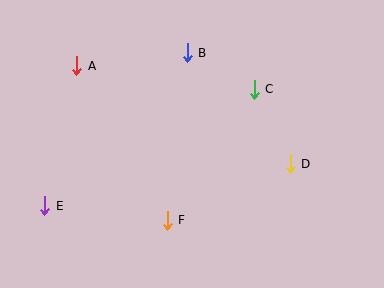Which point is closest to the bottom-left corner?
Point E is closest to the bottom-left corner.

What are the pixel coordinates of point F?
Point F is at (167, 220).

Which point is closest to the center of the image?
Point F at (167, 220) is closest to the center.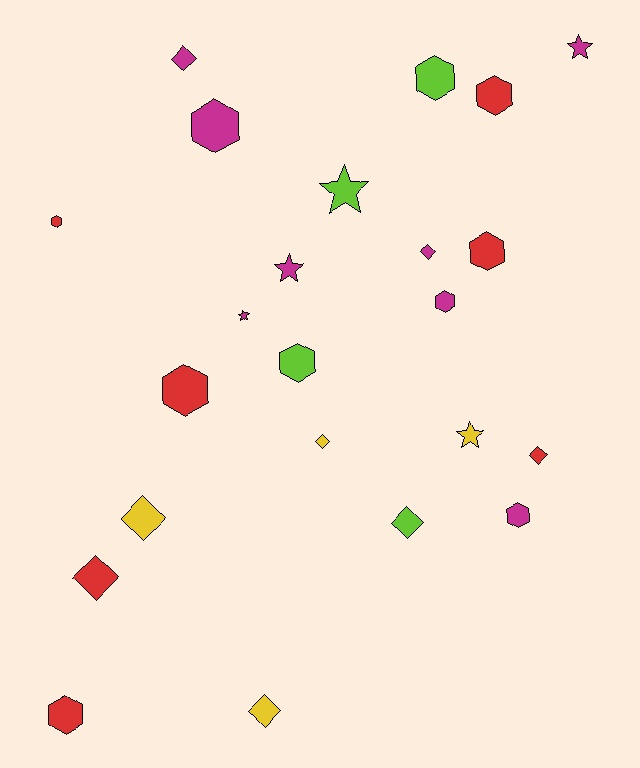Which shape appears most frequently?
Hexagon, with 10 objects.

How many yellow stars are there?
There is 1 yellow star.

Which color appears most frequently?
Magenta, with 8 objects.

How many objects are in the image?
There are 23 objects.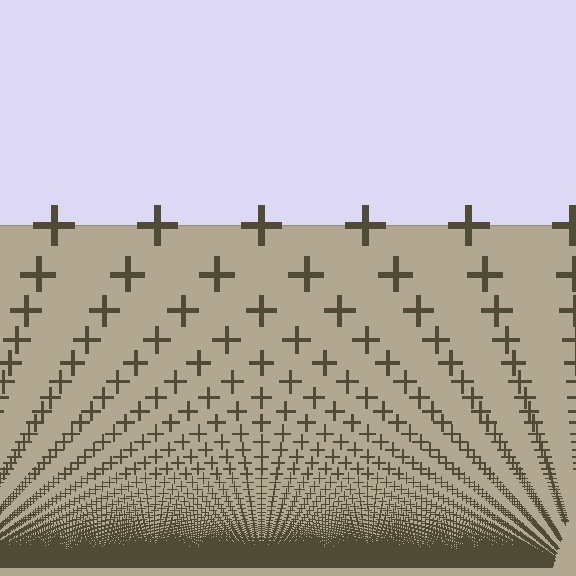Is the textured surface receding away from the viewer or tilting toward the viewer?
The surface appears to tilt toward the viewer. Texture elements get larger and sparser toward the top.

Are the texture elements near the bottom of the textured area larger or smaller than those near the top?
Smaller. The gradient is inverted — elements near the bottom are smaller and denser.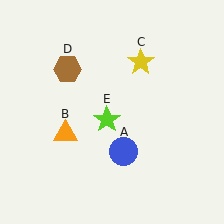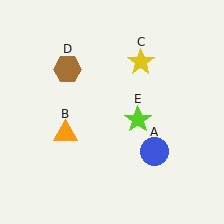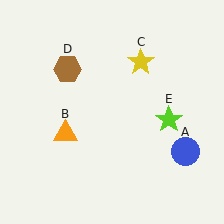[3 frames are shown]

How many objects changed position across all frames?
2 objects changed position: blue circle (object A), lime star (object E).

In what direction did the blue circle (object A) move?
The blue circle (object A) moved right.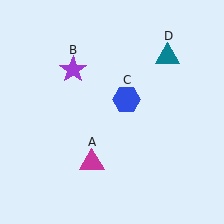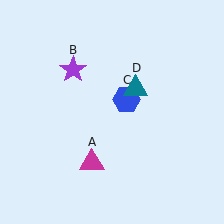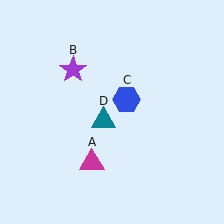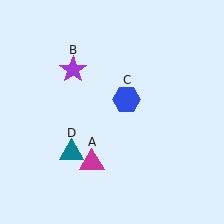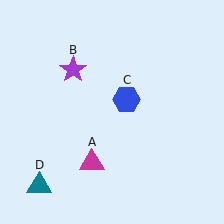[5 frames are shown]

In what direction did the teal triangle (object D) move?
The teal triangle (object D) moved down and to the left.